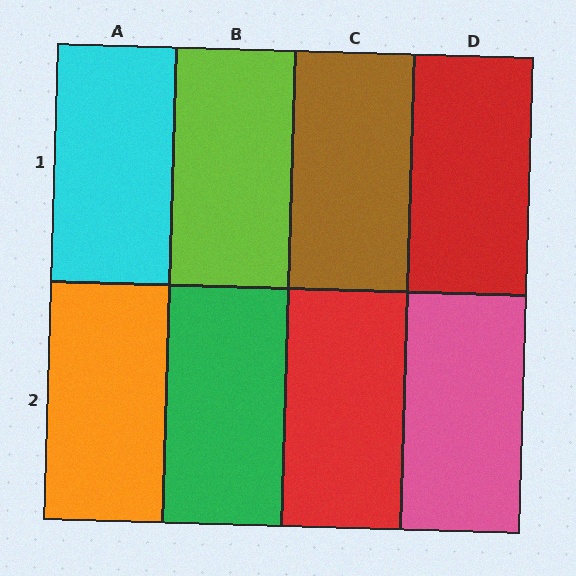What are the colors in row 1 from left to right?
Cyan, lime, brown, red.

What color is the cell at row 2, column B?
Green.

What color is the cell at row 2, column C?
Red.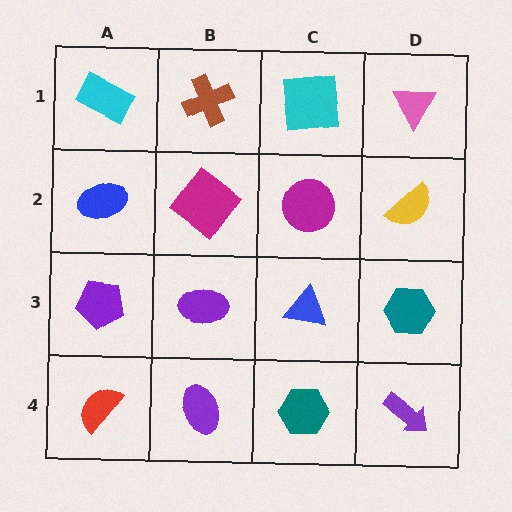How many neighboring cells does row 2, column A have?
3.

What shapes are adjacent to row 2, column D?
A pink triangle (row 1, column D), a teal hexagon (row 3, column D), a magenta circle (row 2, column C).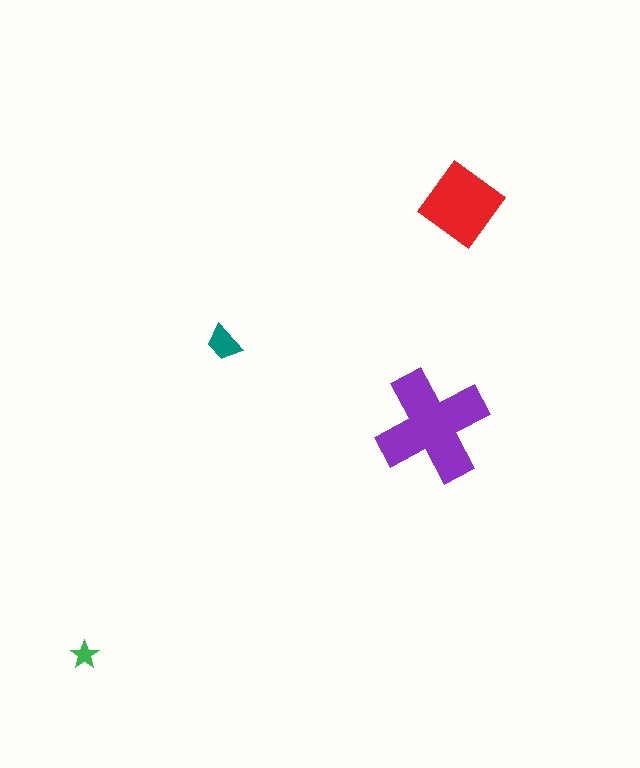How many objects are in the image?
There are 4 objects in the image.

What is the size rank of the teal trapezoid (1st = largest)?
3rd.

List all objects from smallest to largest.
The green star, the teal trapezoid, the red diamond, the purple cross.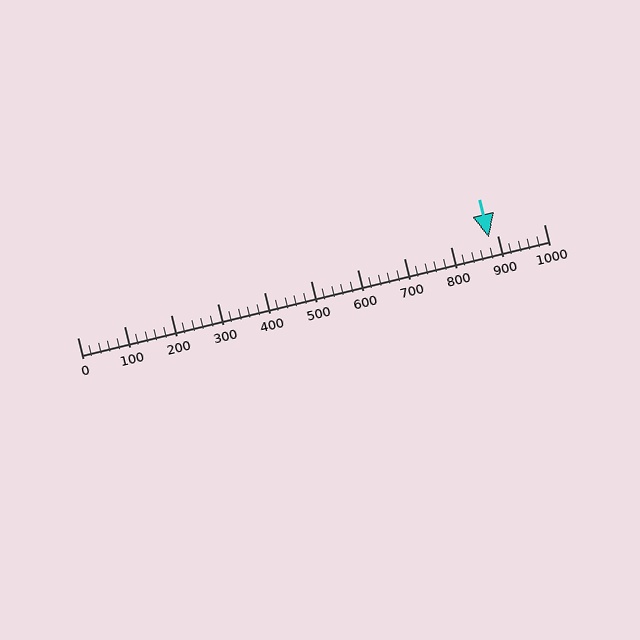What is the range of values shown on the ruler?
The ruler shows values from 0 to 1000.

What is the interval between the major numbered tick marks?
The major tick marks are spaced 100 units apart.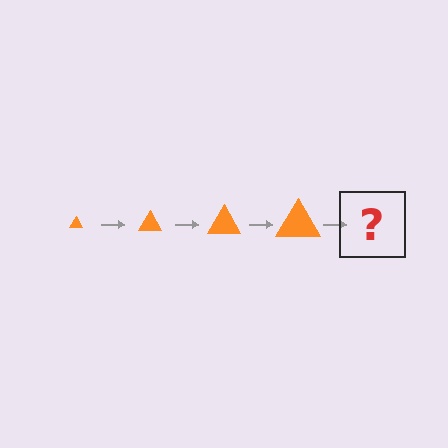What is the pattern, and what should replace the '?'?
The pattern is that the triangle gets progressively larger each step. The '?' should be an orange triangle, larger than the previous one.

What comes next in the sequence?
The next element should be an orange triangle, larger than the previous one.